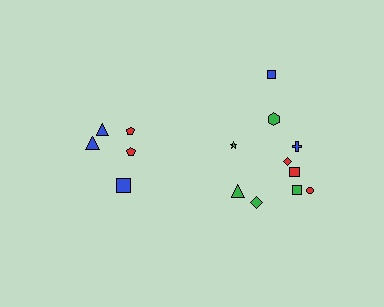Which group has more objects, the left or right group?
The right group.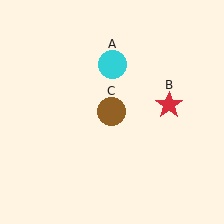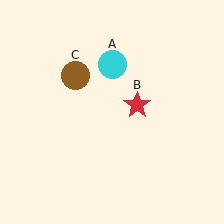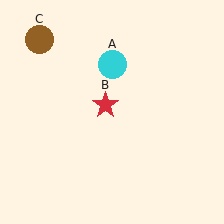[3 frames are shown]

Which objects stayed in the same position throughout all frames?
Cyan circle (object A) remained stationary.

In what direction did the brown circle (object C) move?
The brown circle (object C) moved up and to the left.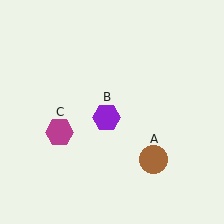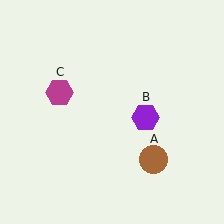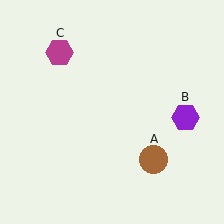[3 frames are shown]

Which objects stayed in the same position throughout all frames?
Brown circle (object A) remained stationary.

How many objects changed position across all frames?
2 objects changed position: purple hexagon (object B), magenta hexagon (object C).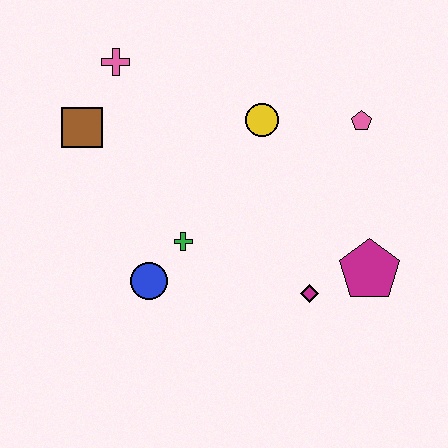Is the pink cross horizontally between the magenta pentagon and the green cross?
No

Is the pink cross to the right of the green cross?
No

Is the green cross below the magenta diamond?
No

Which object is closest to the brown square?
The pink cross is closest to the brown square.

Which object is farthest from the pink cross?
The magenta pentagon is farthest from the pink cross.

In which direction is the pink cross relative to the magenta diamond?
The pink cross is above the magenta diamond.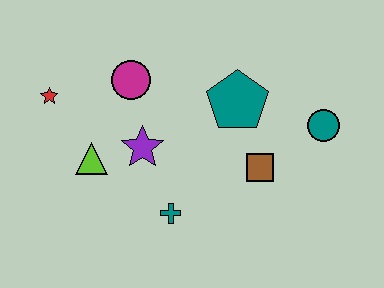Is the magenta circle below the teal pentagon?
No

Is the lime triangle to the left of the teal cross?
Yes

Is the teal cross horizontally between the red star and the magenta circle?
No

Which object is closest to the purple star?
The lime triangle is closest to the purple star.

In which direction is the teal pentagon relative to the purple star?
The teal pentagon is to the right of the purple star.